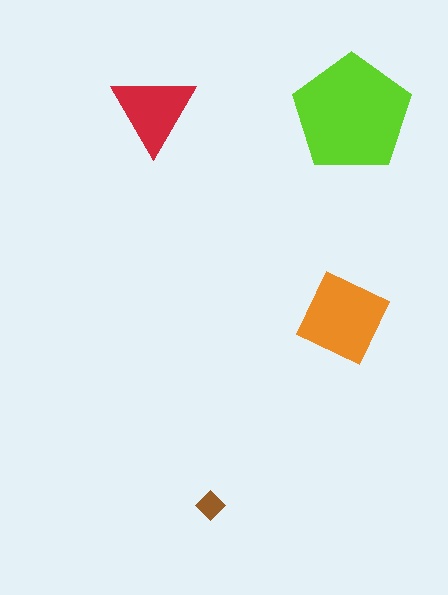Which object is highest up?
The red triangle is topmost.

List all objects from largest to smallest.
The lime pentagon, the orange square, the red triangle, the brown diamond.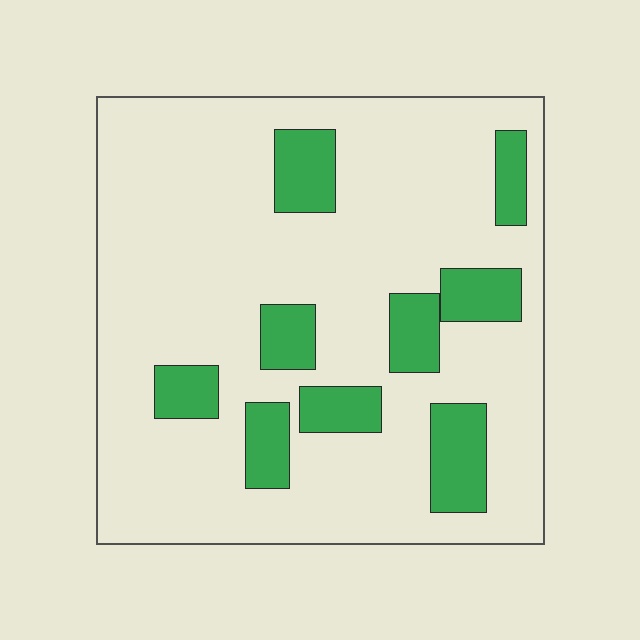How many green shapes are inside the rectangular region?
9.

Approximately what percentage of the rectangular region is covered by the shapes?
Approximately 20%.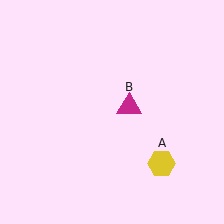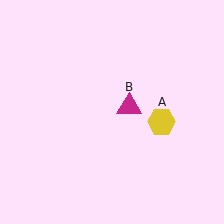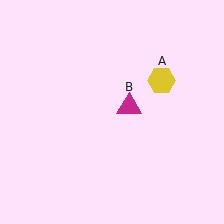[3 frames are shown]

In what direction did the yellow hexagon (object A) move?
The yellow hexagon (object A) moved up.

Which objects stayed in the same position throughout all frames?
Magenta triangle (object B) remained stationary.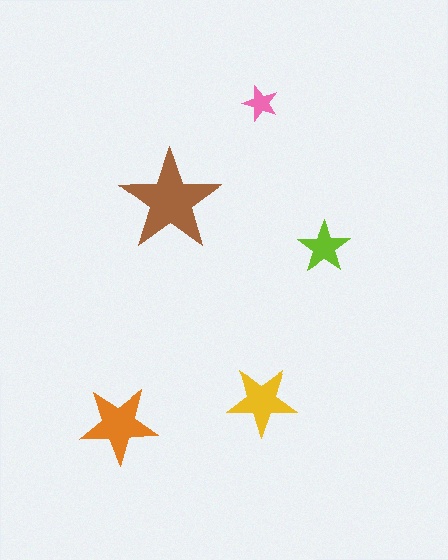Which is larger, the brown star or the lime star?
The brown one.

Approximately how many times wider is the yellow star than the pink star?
About 2 times wider.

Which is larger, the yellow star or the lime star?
The yellow one.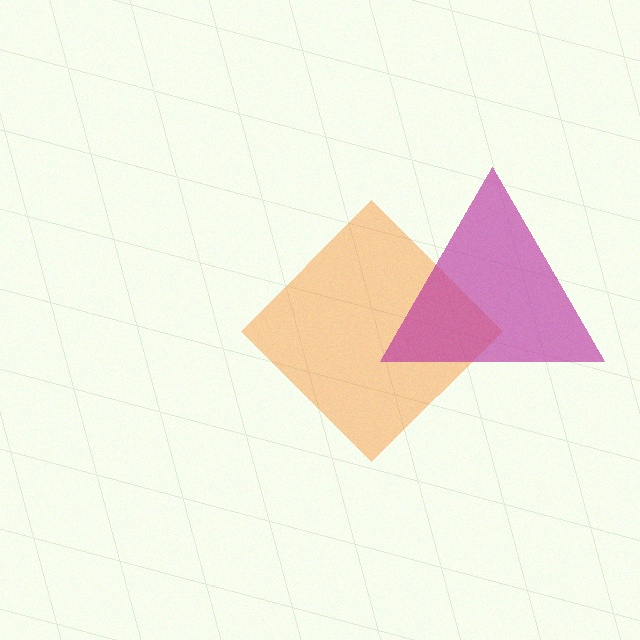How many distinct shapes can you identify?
There are 2 distinct shapes: an orange diamond, a magenta triangle.